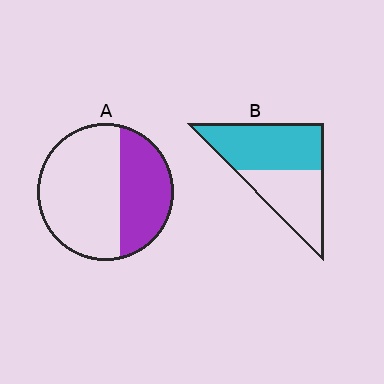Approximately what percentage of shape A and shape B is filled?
A is approximately 35% and B is approximately 55%.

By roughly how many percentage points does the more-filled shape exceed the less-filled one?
By roughly 20 percentage points (B over A).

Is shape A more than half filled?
No.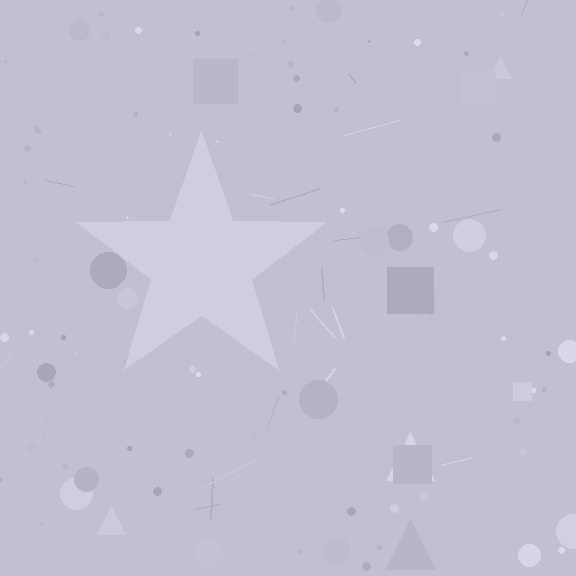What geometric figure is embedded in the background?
A star is embedded in the background.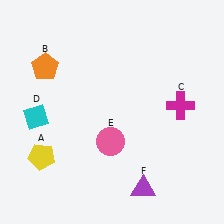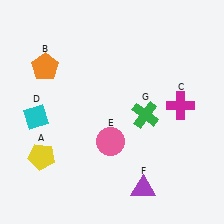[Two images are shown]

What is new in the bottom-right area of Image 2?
A green cross (G) was added in the bottom-right area of Image 2.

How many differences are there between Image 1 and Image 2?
There is 1 difference between the two images.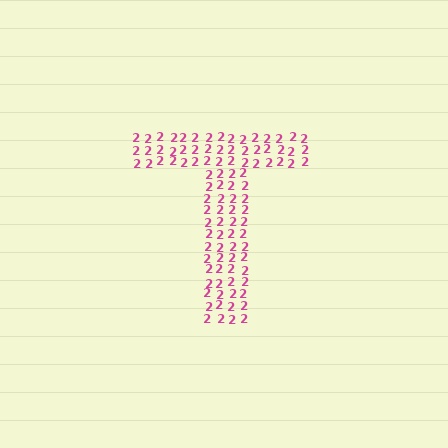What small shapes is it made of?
It is made of small digit 2's.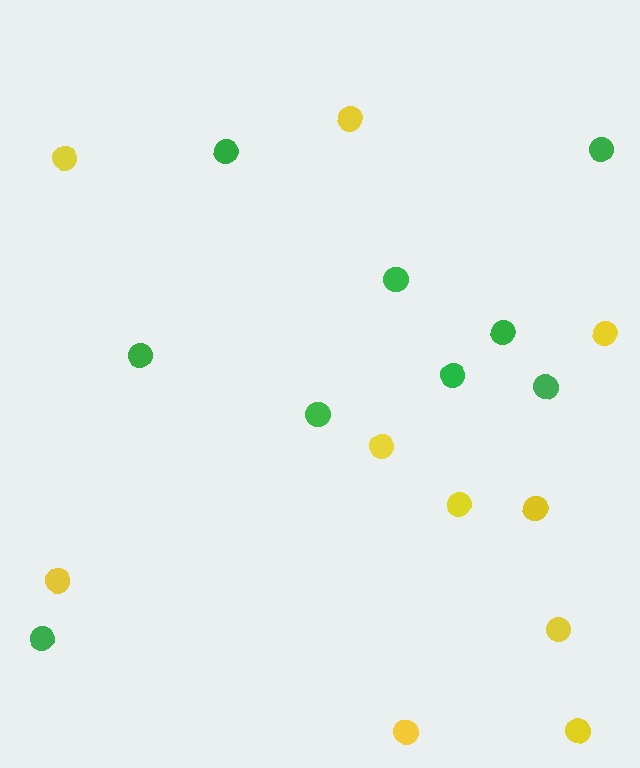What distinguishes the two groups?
There are 2 groups: one group of yellow circles (10) and one group of green circles (9).